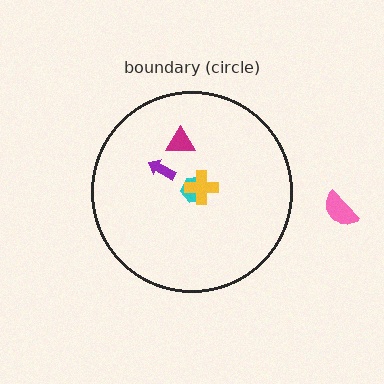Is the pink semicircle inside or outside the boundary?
Outside.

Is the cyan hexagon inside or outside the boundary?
Inside.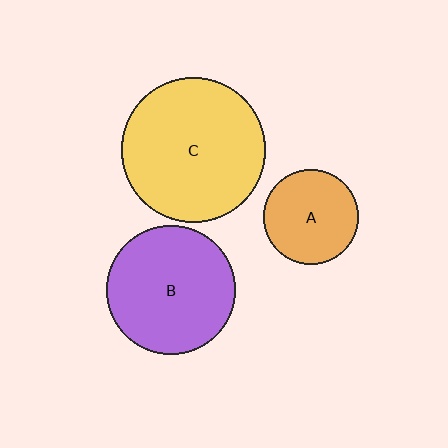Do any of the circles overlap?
No, none of the circles overlap.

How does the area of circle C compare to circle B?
Approximately 1.3 times.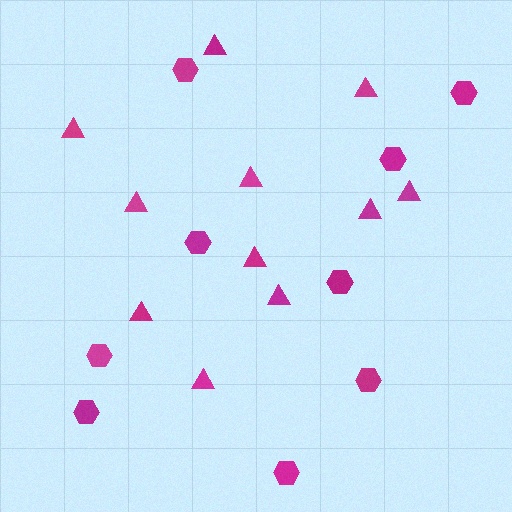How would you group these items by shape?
There are 2 groups: one group of triangles (11) and one group of hexagons (9).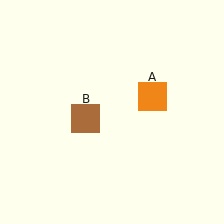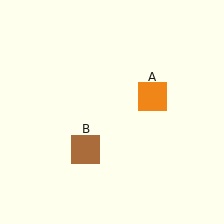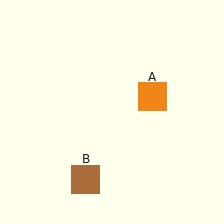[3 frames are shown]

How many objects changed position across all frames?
1 object changed position: brown square (object B).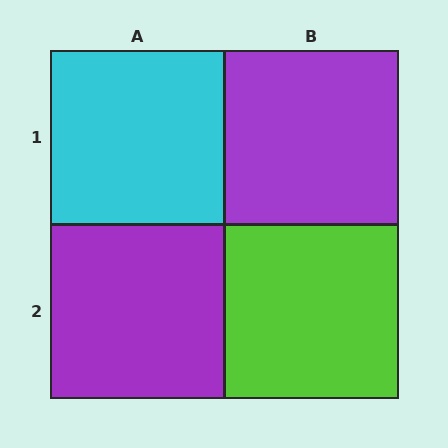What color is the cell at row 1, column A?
Cyan.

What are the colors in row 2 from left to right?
Purple, lime.